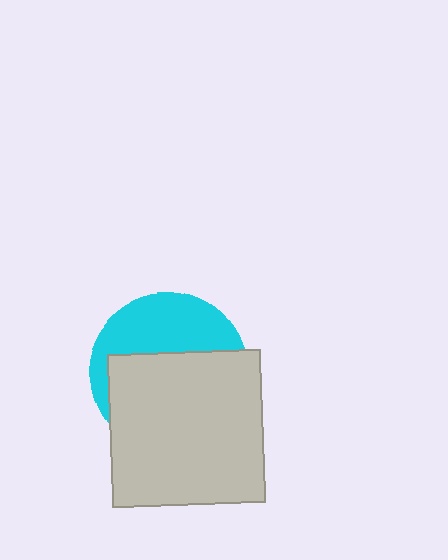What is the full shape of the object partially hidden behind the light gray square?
The partially hidden object is a cyan circle.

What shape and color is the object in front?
The object in front is a light gray square.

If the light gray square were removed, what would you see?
You would see the complete cyan circle.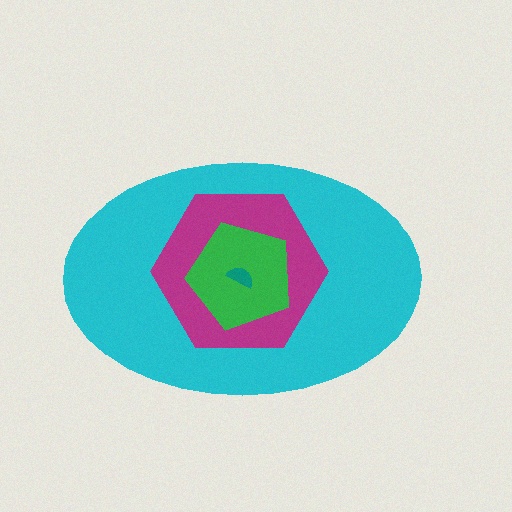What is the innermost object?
The teal semicircle.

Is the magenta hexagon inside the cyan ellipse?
Yes.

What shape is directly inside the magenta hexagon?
The green pentagon.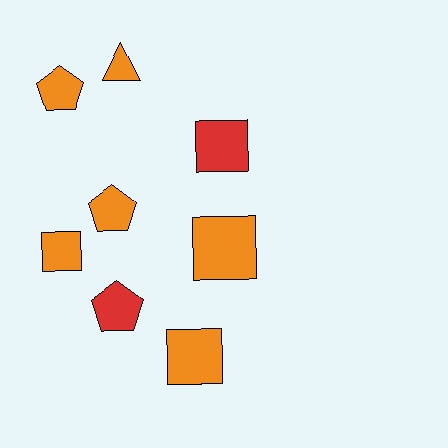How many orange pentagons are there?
There are 2 orange pentagons.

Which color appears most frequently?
Orange, with 6 objects.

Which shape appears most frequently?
Square, with 4 objects.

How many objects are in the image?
There are 8 objects.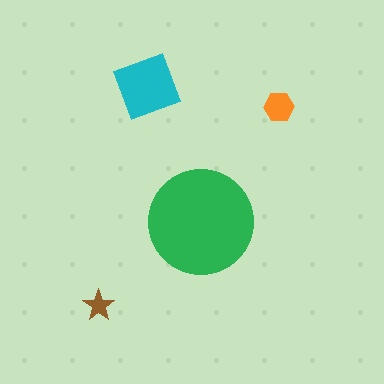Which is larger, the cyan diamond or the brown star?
The cyan diamond.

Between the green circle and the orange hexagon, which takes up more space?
The green circle.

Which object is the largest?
The green circle.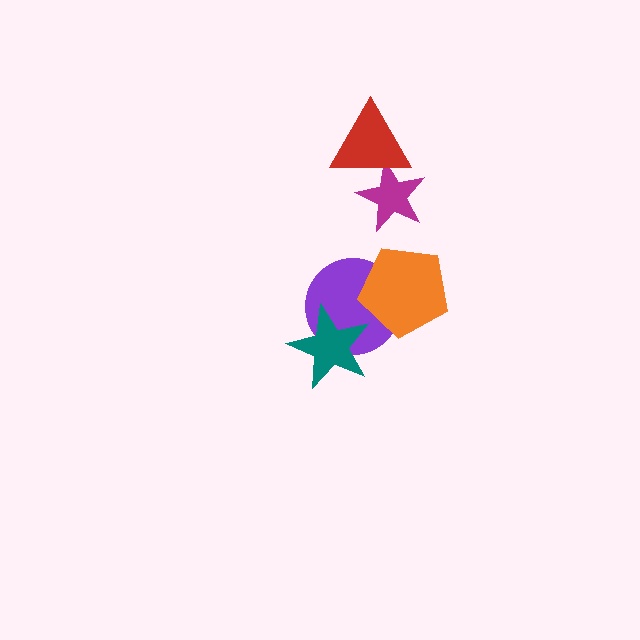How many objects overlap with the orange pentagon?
1 object overlaps with the orange pentagon.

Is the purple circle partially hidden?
Yes, it is partially covered by another shape.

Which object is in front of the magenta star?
The red triangle is in front of the magenta star.